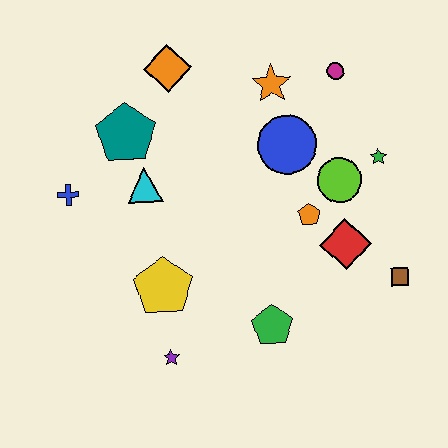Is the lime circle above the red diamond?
Yes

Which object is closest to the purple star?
The yellow pentagon is closest to the purple star.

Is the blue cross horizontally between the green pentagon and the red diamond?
No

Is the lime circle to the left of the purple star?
No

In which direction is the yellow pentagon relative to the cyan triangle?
The yellow pentagon is below the cyan triangle.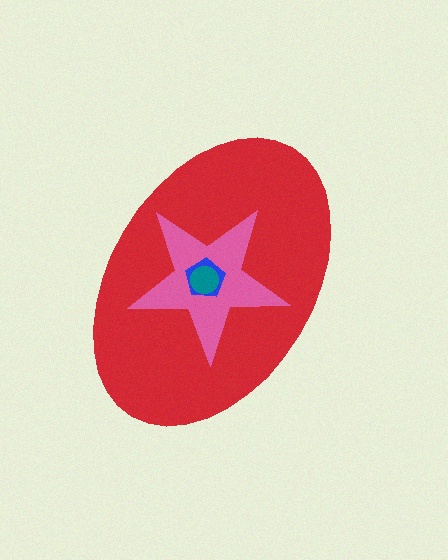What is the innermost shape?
The teal circle.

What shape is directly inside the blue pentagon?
The teal circle.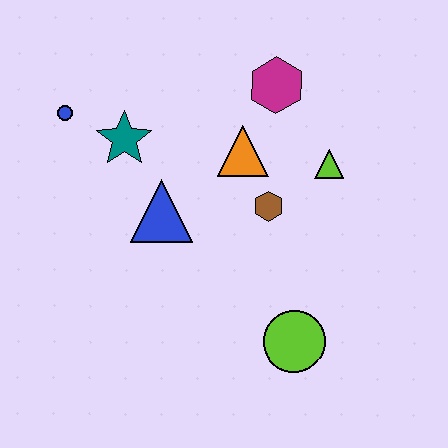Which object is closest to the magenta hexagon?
The orange triangle is closest to the magenta hexagon.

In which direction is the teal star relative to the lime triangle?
The teal star is to the left of the lime triangle.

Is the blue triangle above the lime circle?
Yes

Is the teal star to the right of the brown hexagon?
No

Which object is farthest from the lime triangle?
The blue circle is farthest from the lime triangle.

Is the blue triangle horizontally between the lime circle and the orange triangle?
No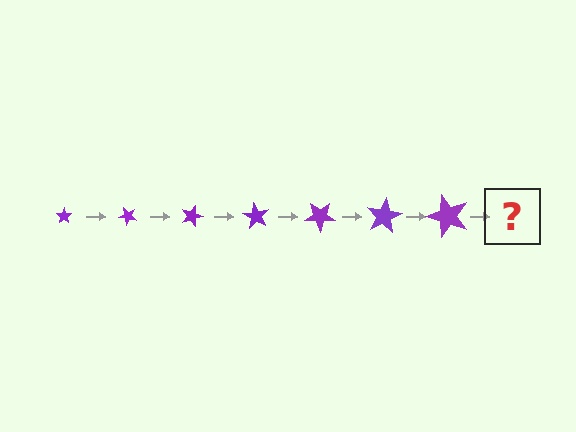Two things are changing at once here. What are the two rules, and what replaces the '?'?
The two rules are that the star grows larger each step and it rotates 45 degrees each step. The '?' should be a star, larger than the previous one and rotated 315 degrees from the start.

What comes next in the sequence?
The next element should be a star, larger than the previous one and rotated 315 degrees from the start.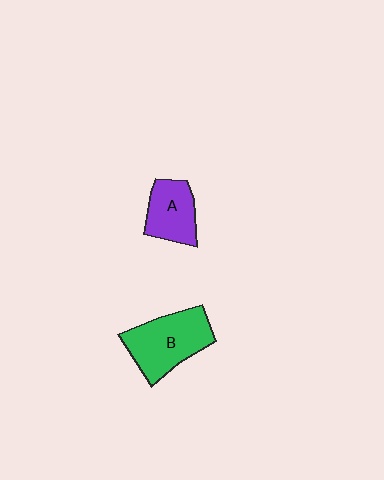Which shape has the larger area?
Shape B (green).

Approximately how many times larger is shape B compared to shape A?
Approximately 1.5 times.